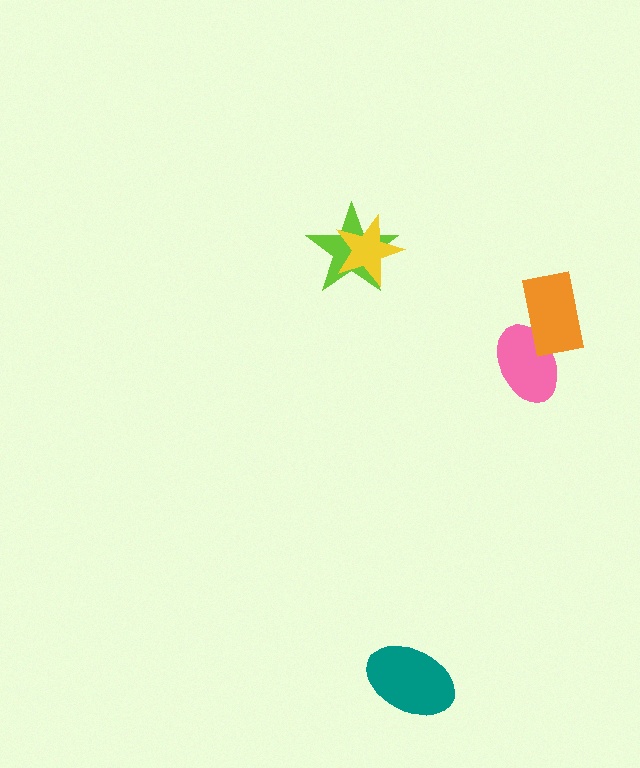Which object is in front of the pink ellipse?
The orange rectangle is in front of the pink ellipse.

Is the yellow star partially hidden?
No, no other shape covers it.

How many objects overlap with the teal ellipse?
0 objects overlap with the teal ellipse.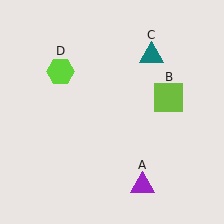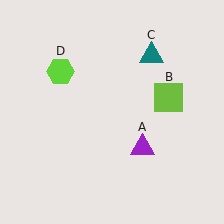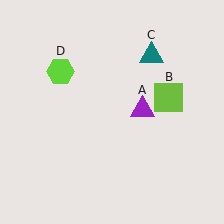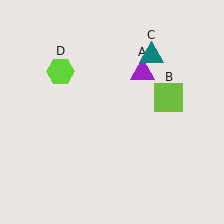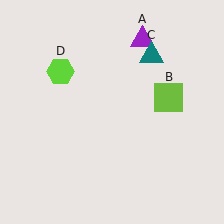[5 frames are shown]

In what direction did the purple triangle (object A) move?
The purple triangle (object A) moved up.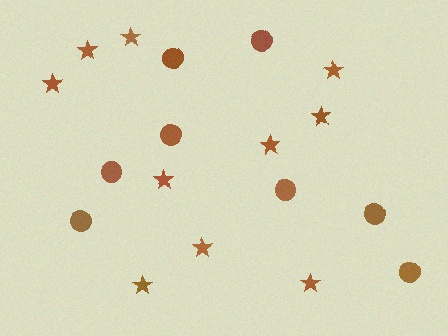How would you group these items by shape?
There are 2 groups: one group of circles (8) and one group of stars (10).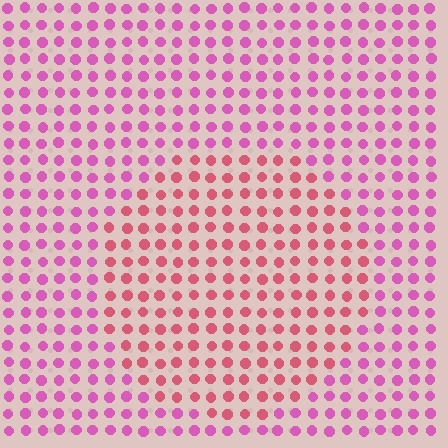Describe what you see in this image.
The image is filled with small pink elements in a uniform arrangement. A circle-shaped region is visible where the elements are tinted to a slightly different hue, forming a subtle color boundary.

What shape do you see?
I see a circle.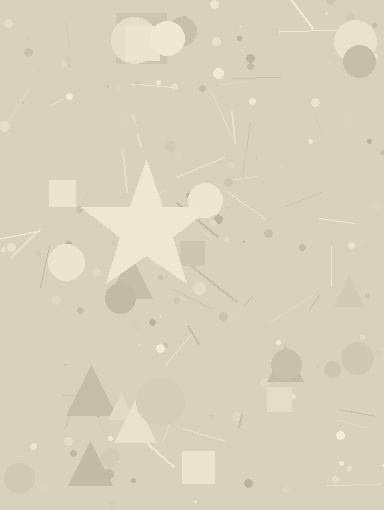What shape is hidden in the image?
A star is hidden in the image.